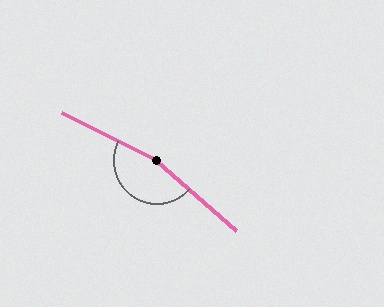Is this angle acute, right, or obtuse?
It is obtuse.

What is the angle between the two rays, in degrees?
Approximately 165 degrees.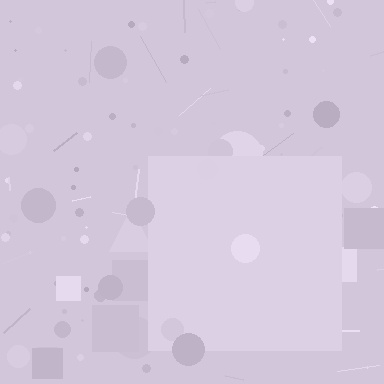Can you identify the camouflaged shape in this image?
The camouflaged shape is a square.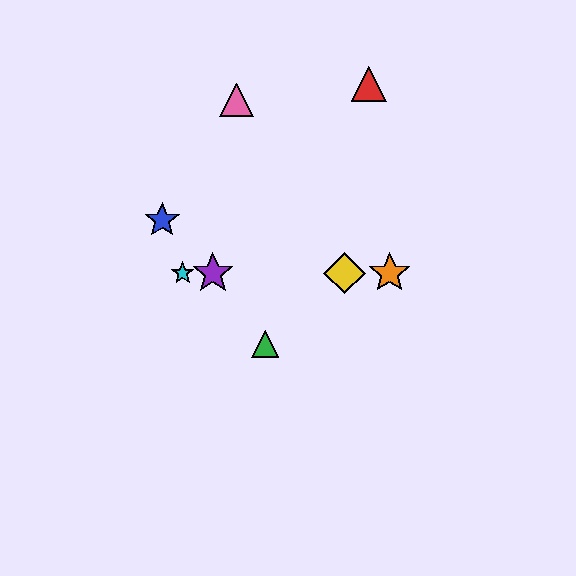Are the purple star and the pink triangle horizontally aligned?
No, the purple star is at y≈273 and the pink triangle is at y≈100.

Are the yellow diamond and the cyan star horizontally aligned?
Yes, both are at y≈273.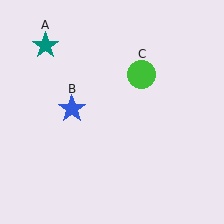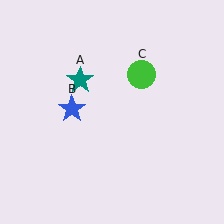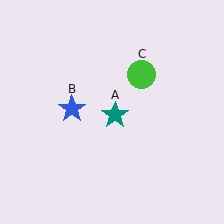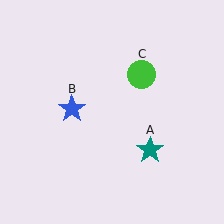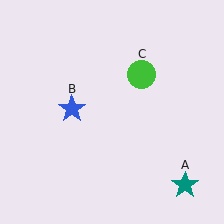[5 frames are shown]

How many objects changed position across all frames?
1 object changed position: teal star (object A).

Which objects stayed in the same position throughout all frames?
Blue star (object B) and green circle (object C) remained stationary.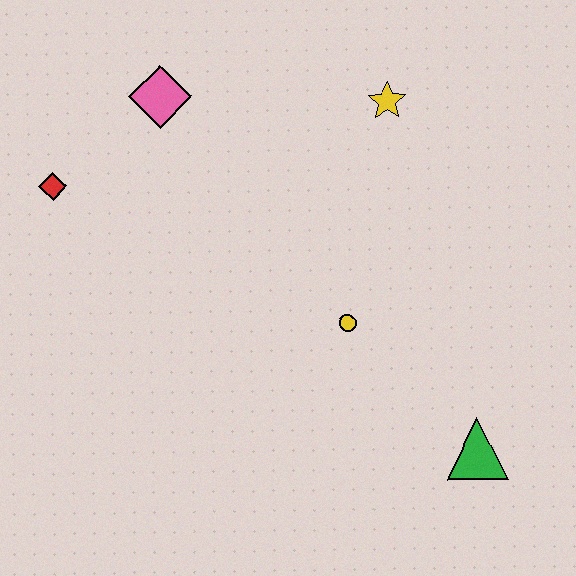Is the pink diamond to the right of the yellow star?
No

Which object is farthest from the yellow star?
The green triangle is farthest from the yellow star.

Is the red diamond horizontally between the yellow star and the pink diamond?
No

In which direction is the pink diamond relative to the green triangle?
The pink diamond is above the green triangle.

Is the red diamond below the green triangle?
No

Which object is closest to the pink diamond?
The red diamond is closest to the pink diamond.